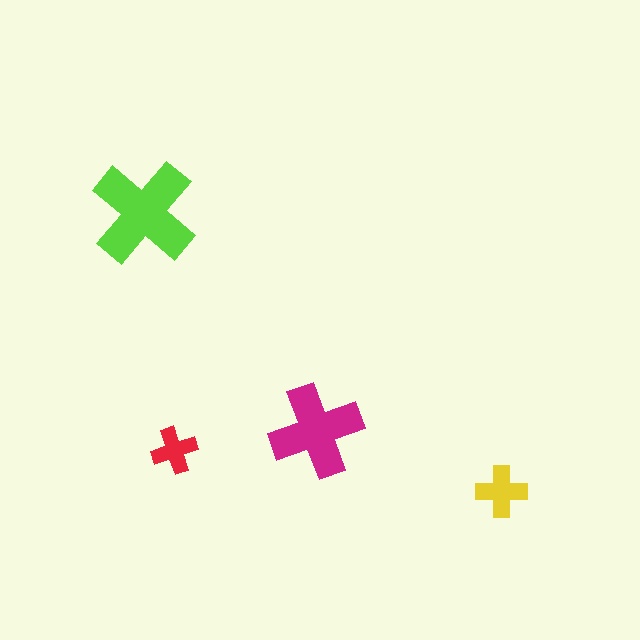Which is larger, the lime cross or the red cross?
The lime one.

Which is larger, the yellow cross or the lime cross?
The lime one.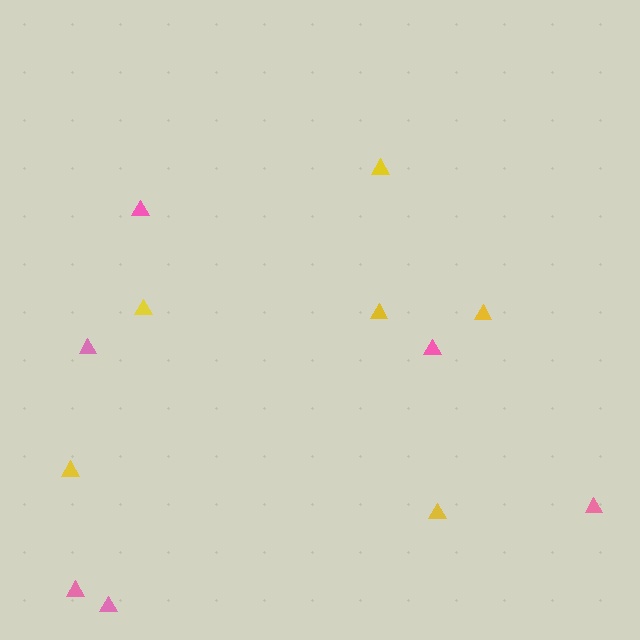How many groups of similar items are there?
There are 2 groups: one group of pink triangles (6) and one group of yellow triangles (6).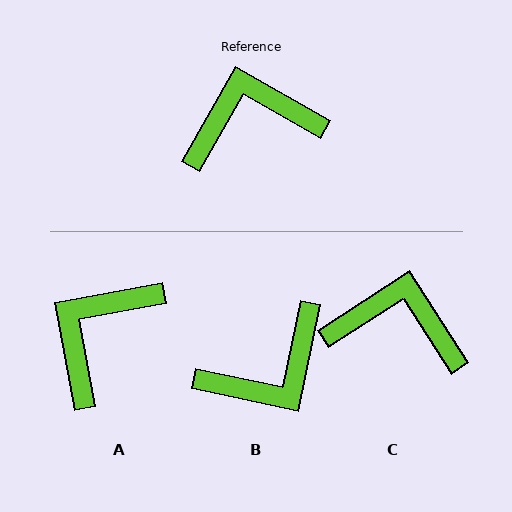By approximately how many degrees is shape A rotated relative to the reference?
Approximately 40 degrees counter-clockwise.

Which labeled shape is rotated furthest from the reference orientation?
B, about 162 degrees away.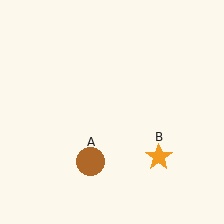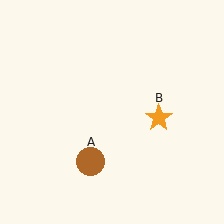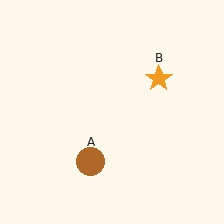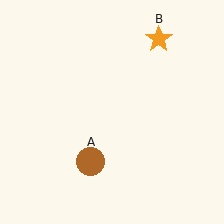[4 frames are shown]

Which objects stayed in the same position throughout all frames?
Brown circle (object A) remained stationary.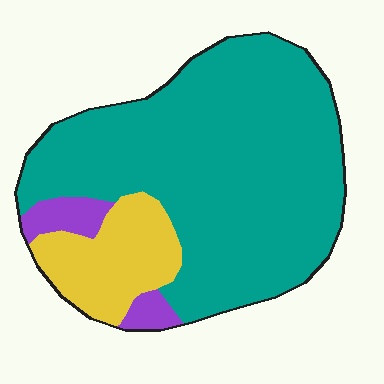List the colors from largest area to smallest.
From largest to smallest: teal, yellow, purple.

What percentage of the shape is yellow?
Yellow covers about 15% of the shape.